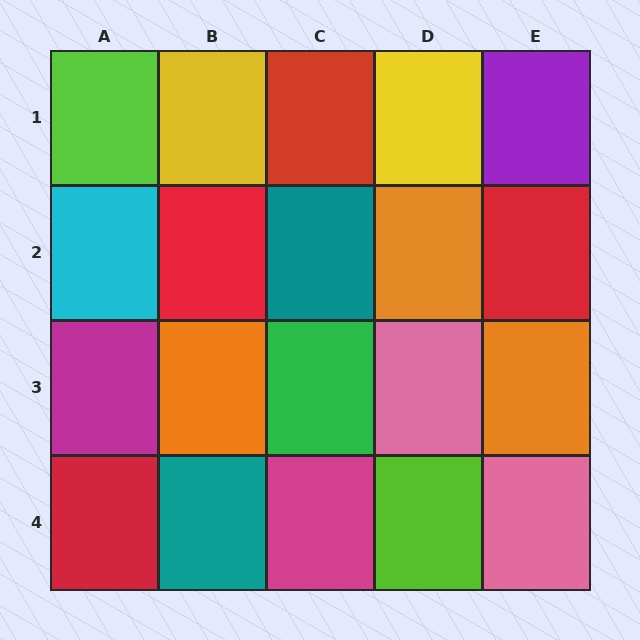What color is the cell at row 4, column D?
Lime.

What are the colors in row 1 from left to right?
Lime, yellow, red, yellow, purple.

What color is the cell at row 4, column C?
Magenta.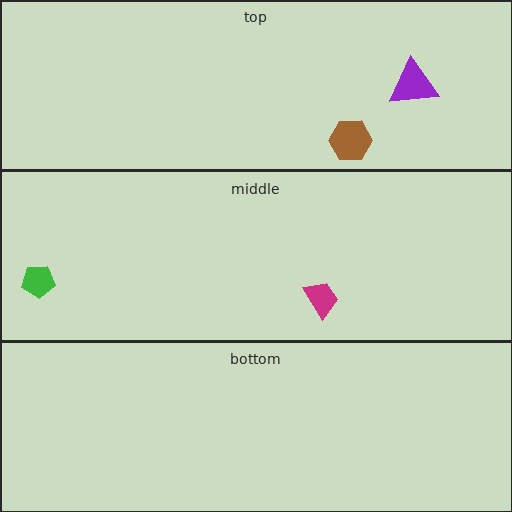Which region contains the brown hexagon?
The top region.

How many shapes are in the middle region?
2.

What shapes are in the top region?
The purple triangle, the brown hexagon.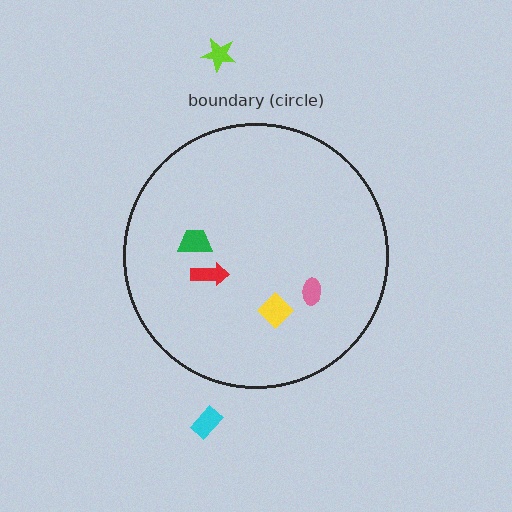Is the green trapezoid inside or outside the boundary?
Inside.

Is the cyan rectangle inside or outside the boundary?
Outside.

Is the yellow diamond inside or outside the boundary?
Inside.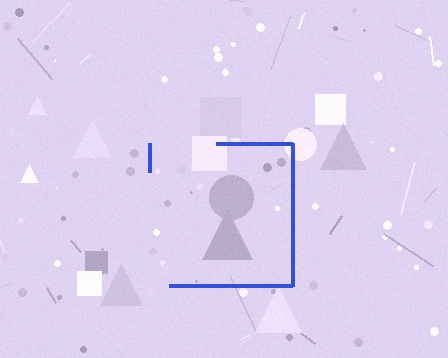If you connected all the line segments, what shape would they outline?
They would outline a square.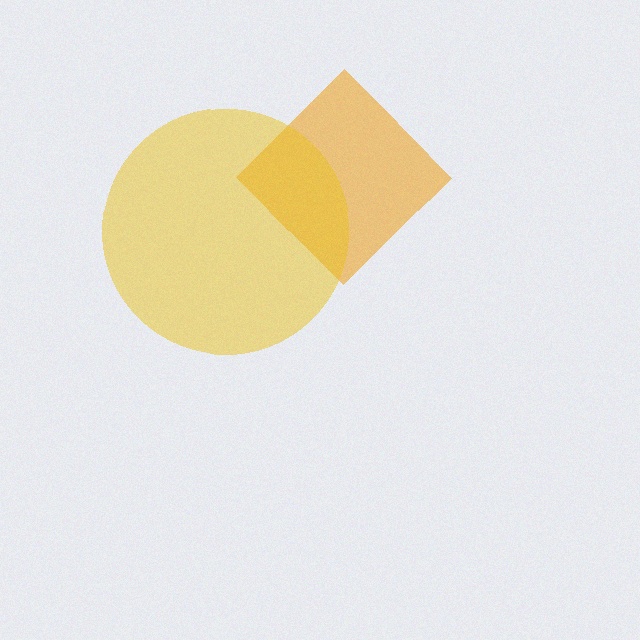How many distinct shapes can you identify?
There are 2 distinct shapes: an orange diamond, a yellow circle.